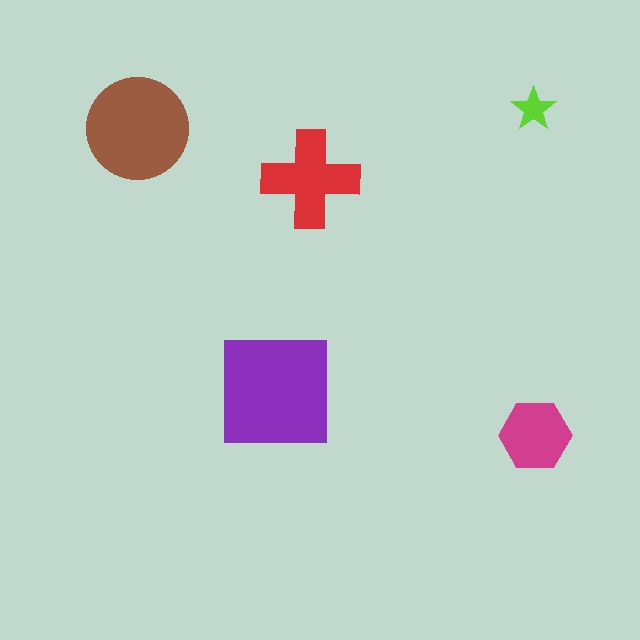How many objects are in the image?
There are 5 objects in the image.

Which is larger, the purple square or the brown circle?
The purple square.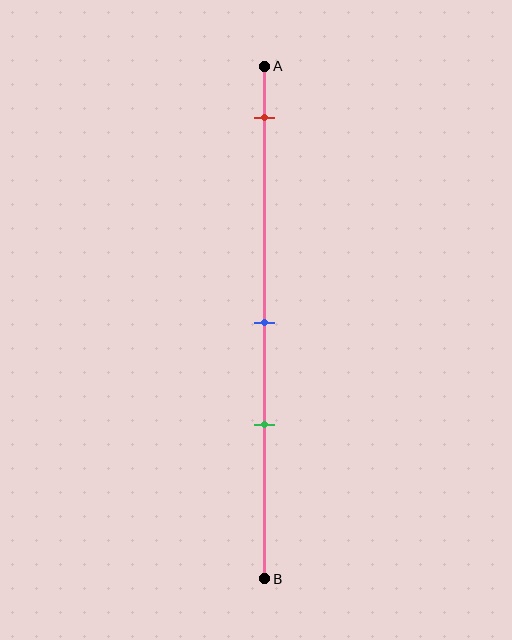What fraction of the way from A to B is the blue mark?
The blue mark is approximately 50% (0.5) of the way from A to B.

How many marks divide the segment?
There are 3 marks dividing the segment.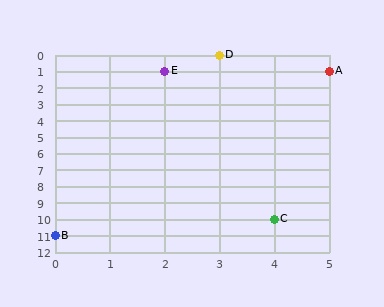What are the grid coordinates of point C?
Point C is at grid coordinates (4, 10).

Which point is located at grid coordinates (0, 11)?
Point B is at (0, 11).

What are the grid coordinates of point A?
Point A is at grid coordinates (5, 1).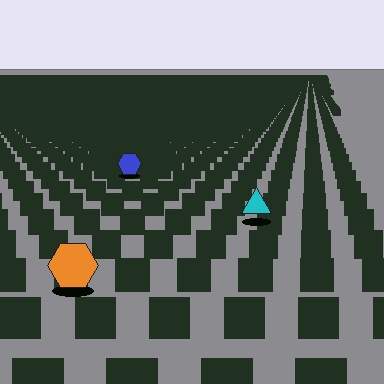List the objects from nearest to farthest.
From nearest to farthest: the orange hexagon, the cyan triangle, the blue hexagon.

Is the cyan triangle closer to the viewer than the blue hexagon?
Yes. The cyan triangle is closer — you can tell from the texture gradient: the ground texture is coarser near it.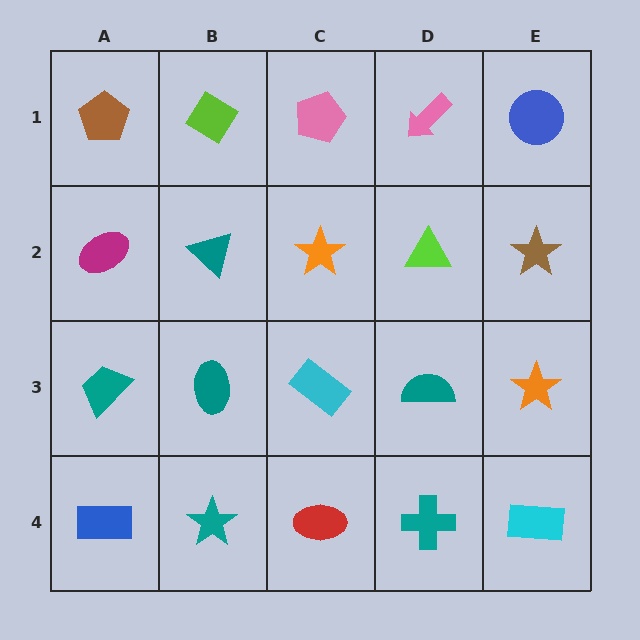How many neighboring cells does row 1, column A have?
2.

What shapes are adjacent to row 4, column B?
A teal ellipse (row 3, column B), a blue rectangle (row 4, column A), a red ellipse (row 4, column C).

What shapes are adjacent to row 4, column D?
A teal semicircle (row 3, column D), a red ellipse (row 4, column C), a cyan rectangle (row 4, column E).